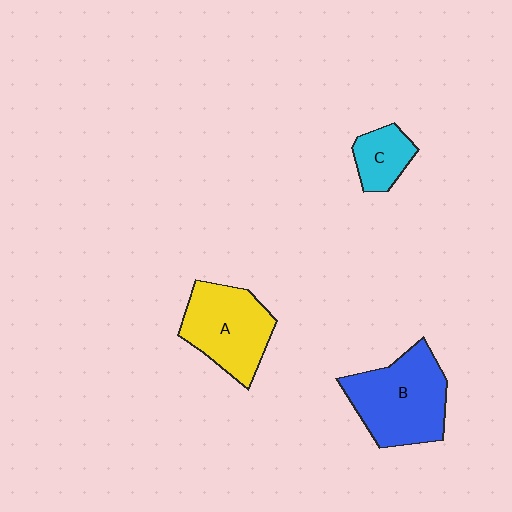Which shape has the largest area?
Shape B (blue).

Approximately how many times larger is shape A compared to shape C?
Approximately 2.1 times.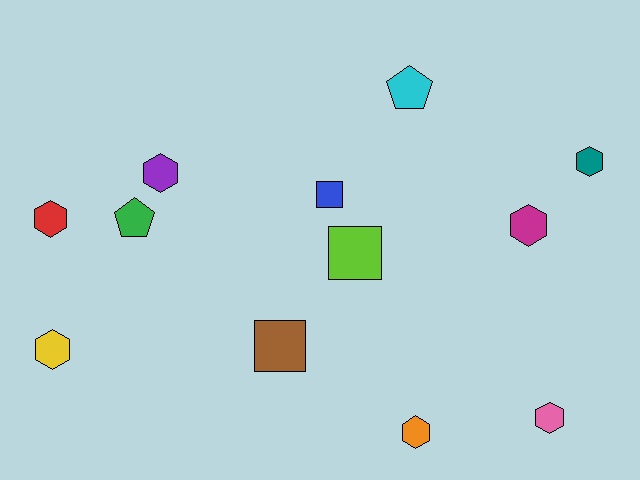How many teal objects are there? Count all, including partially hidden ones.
There is 1 teal object.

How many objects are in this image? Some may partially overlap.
There are 12 objects.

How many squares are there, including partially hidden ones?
There are 3 squares.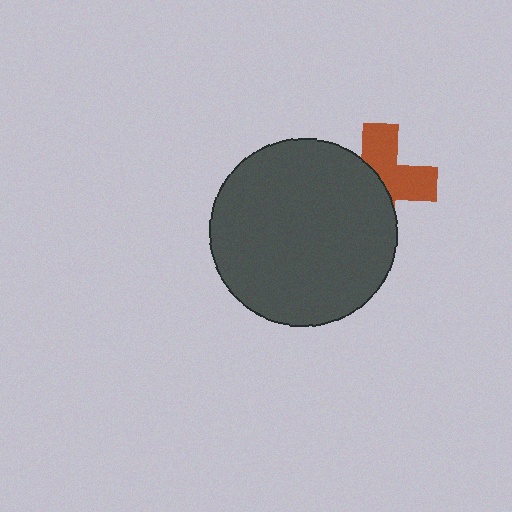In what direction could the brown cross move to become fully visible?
The brown cross could move right. That would shift it out from behind the dark gray circle entirely.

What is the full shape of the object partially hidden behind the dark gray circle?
The partially hidden object is a brown cross.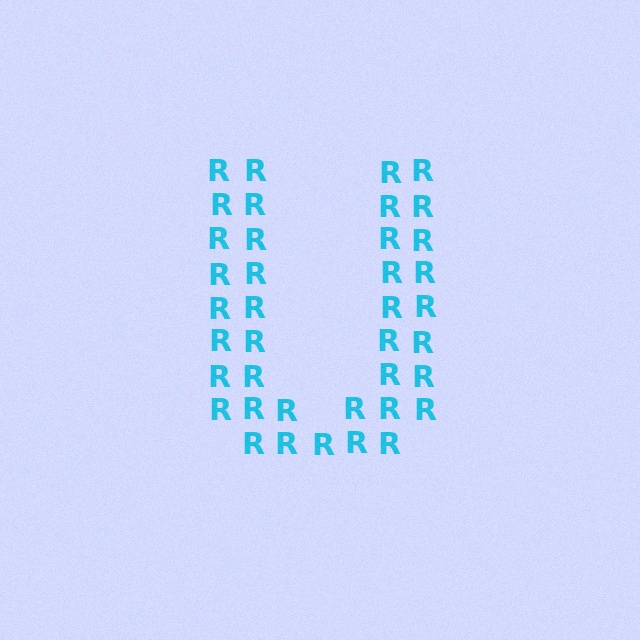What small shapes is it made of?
It is made of small letter R's.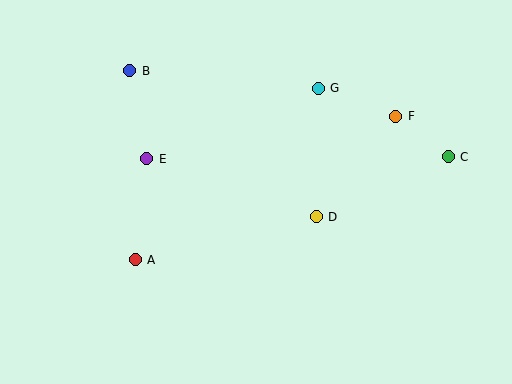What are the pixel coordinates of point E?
Point E is at (147, 159).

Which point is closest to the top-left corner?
Point B is closest to the top-left corner.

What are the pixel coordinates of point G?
Point G is at (318, 88).